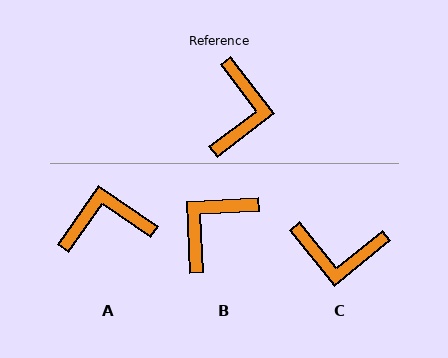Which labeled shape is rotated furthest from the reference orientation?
B, about 145 degrees away.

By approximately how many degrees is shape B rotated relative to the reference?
Approximately 145 degrees counter-clockwise.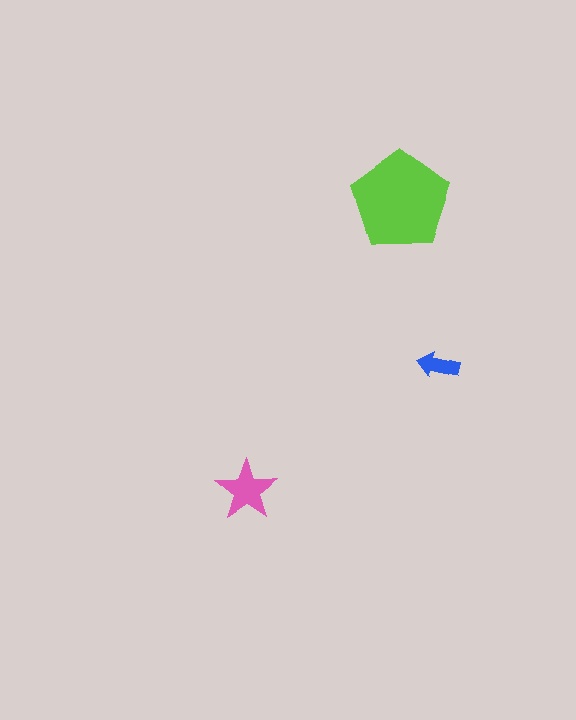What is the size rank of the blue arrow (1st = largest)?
3rd.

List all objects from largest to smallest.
The lime pentagon, the pink star, the blue arrow.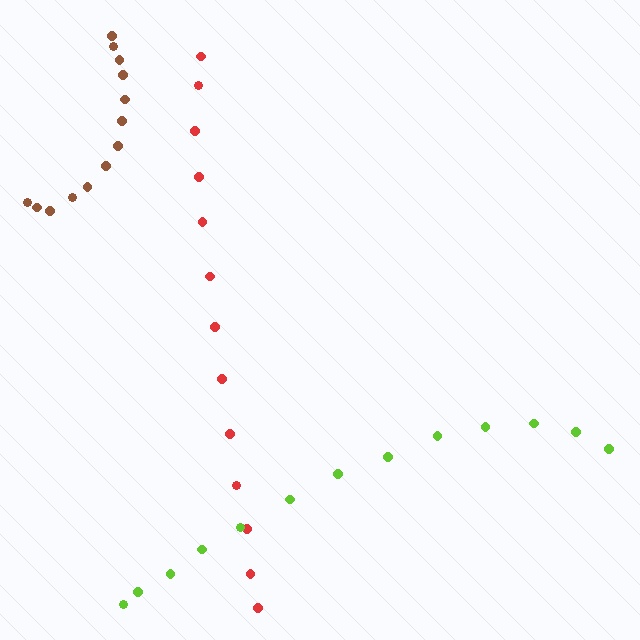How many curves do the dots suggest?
There are 3 distinct paths.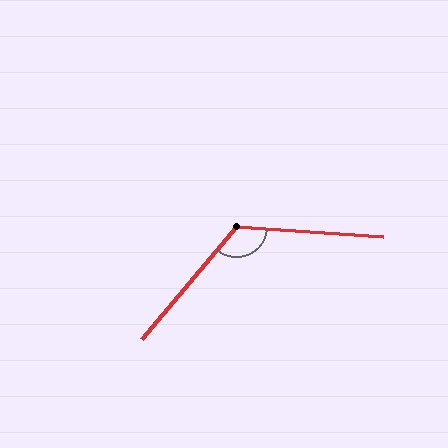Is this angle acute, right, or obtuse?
It is obtuse.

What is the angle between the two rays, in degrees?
Approximately 126 degrees.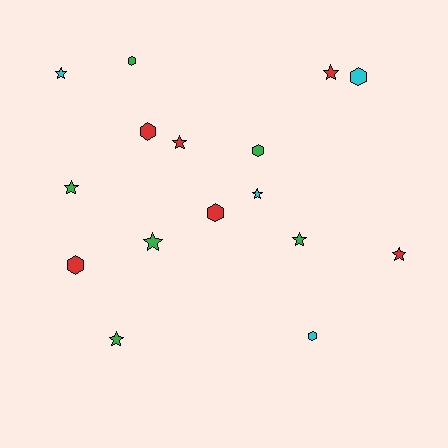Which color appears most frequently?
Green, with 6 objects.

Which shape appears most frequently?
Star, with 9 objects.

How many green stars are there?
There are 4 green stars.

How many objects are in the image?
There are 16 objects.